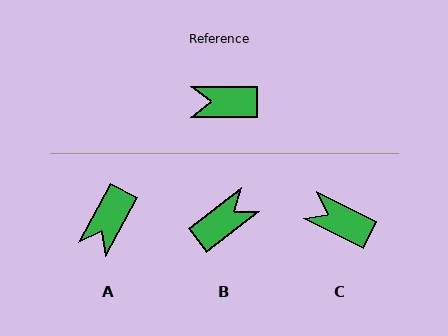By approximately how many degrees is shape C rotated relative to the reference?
Approximately 26 degrees clockwise.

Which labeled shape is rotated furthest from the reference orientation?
B, about 142 degrees away.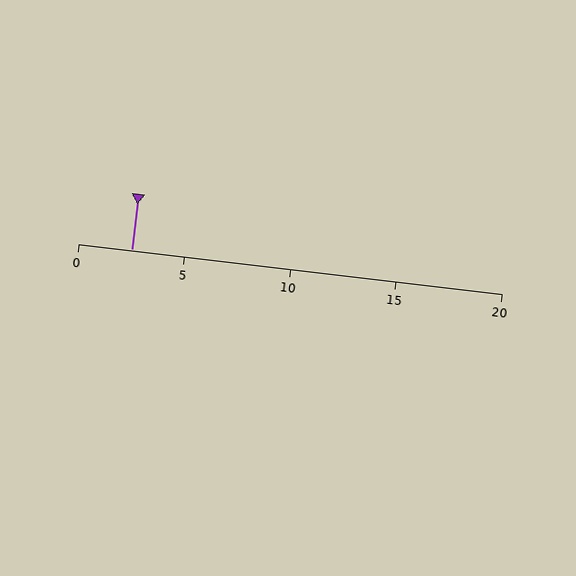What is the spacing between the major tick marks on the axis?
The major ticks are spaced 5 apart.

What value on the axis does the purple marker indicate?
The marker indicates approximately 2.5.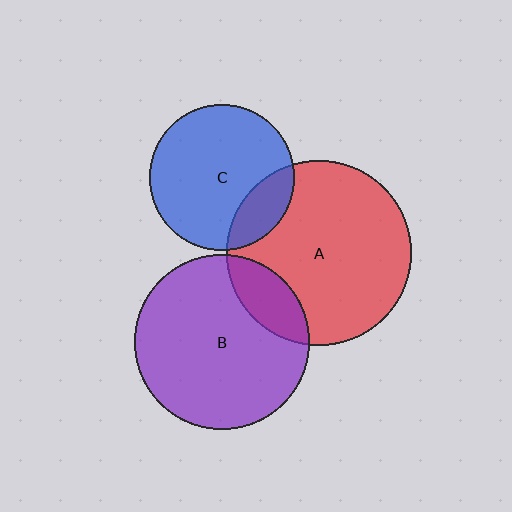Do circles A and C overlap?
Yes.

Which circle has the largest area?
Circle A (red).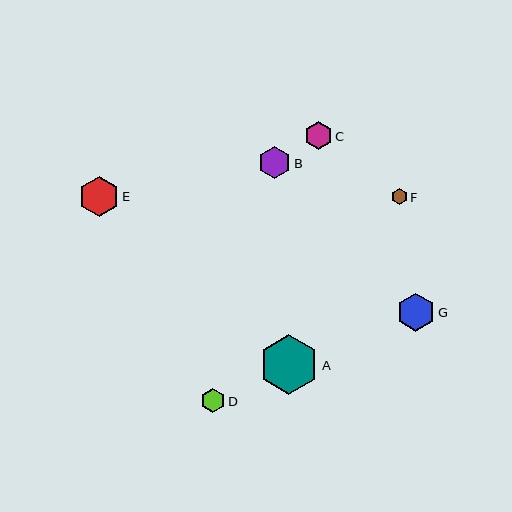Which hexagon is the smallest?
Hexagon F is the smallest with a size of approximately 16 pixels.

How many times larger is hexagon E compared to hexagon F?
Hexagon E is approximately 2.5 times the size of hexagon F.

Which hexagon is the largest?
Hexagon A is the largest with a size of approximately 60 pixels.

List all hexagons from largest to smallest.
From largest to smallest: A, E, G, B, C, D, F.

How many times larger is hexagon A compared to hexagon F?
Hexagon A is approximately 3.7 times the size of hexagon F.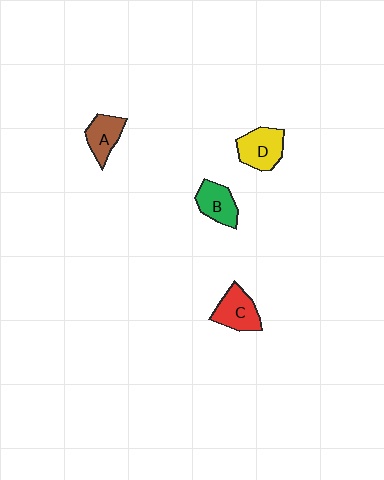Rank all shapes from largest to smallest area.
From largest to smallest: D (yellow), C (red), B (green), A (brown).